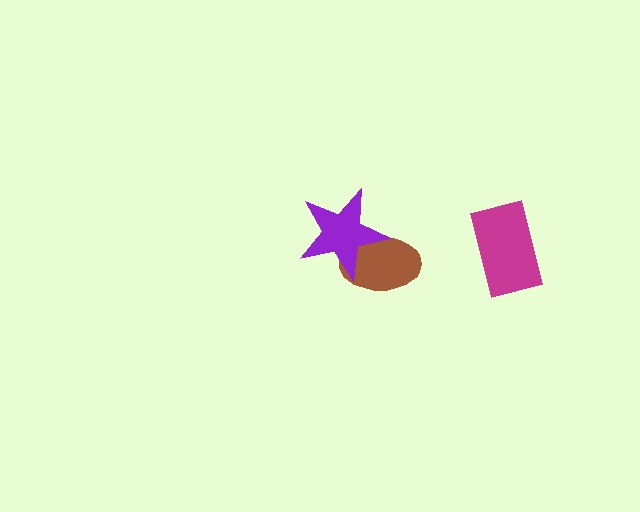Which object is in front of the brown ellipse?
The purple star is in front of the brown ellipse.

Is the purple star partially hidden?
No, no other shape covers it.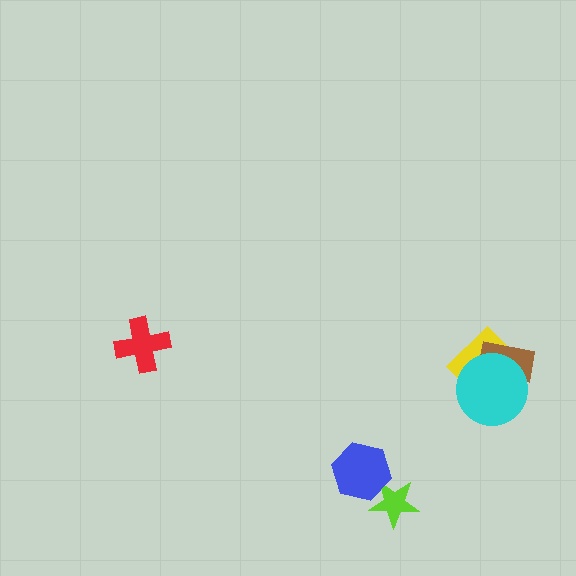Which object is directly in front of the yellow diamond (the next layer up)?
The brown rectangle is directly in front of the yellow diamond.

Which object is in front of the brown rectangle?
The cyan circle is in front of the brown rectangle.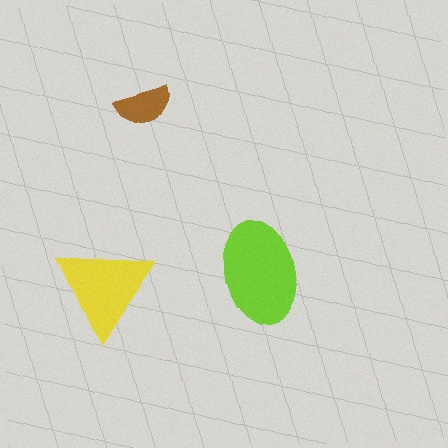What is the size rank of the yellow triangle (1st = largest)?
2nd.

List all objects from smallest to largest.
The brown semicircle, the yellow triangle, the lime ellipse.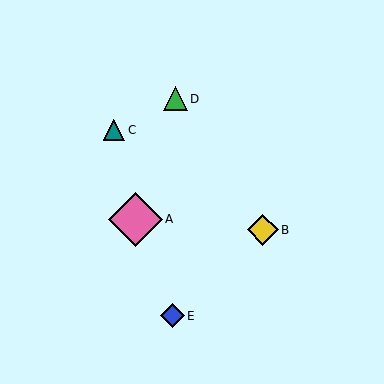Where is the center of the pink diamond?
The center of the pink diamond is at (135, 219).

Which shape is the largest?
The pink diamond (labeled A) is the largest.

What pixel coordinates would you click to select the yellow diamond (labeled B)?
Click at (263, 230) to select the yellow diamond B.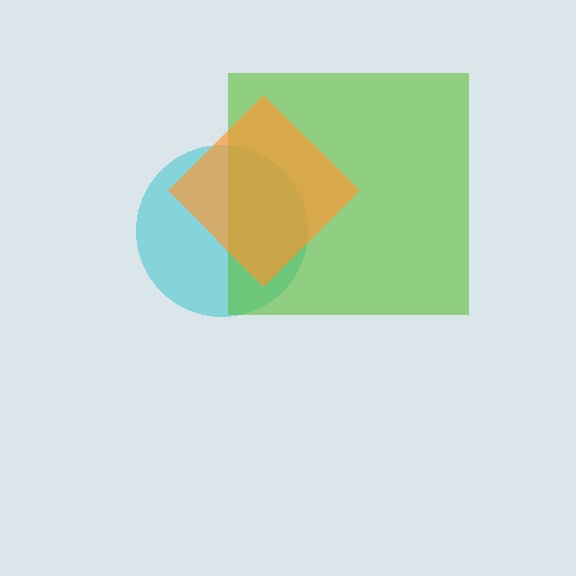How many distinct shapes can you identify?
There are 3 distinct shapes: a cyan circle, a lime square, an orange diamond.